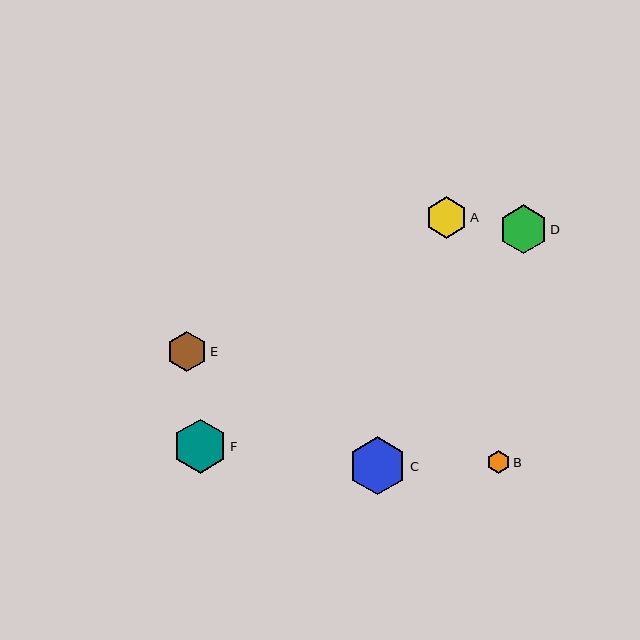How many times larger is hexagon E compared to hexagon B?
Hexagon E is approximately 1.8 times the size of hexagon B.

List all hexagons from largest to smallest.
From largest to smallest: C, F, D, A, E, B.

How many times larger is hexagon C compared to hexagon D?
Hexagon C is approximately 1.2 times the size of hexagon D.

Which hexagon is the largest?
Hexagon C is the largest with a size of approximately 58 pixels.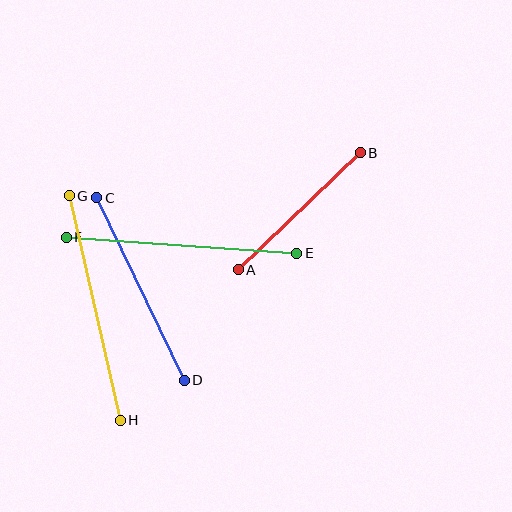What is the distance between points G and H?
The distance is approximately 230 pixels.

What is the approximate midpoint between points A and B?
The midpoint is at approximately (299, 211) pixels.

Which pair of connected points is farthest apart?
Points E and F are farthest apart.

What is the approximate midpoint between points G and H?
The midpoint is at approximately (95, 308) pixels.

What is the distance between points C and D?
The distance is approximately 202 pixels.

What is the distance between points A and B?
The distance is approximately 169 pixels.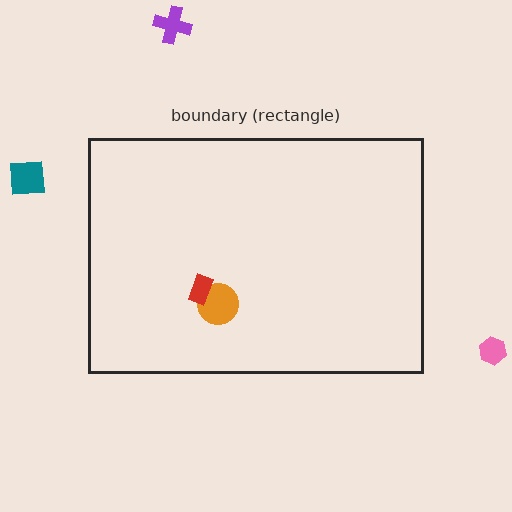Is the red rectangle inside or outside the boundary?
Inside.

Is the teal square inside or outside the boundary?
Outside.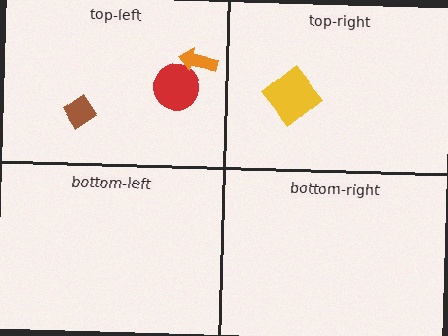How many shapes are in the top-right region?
1.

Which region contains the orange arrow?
The top-left region.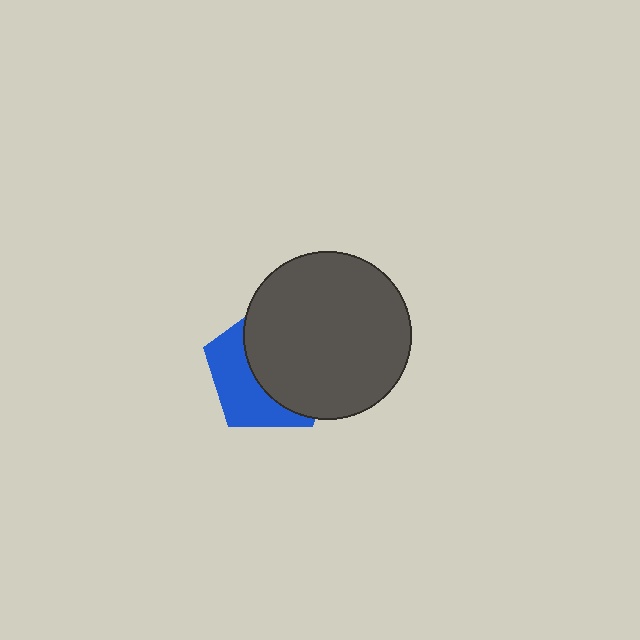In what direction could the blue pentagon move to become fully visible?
The blue pentagon could move left. That would shift it out from behind the dark gray circle entirely.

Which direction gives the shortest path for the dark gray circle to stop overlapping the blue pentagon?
Moving right gives the shortest separation.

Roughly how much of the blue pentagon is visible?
A small part of it is visible (roughly 40%).